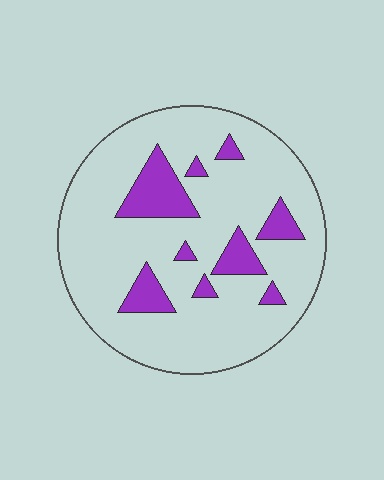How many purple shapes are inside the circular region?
9.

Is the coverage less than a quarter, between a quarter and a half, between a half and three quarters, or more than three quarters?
Less than a quarter.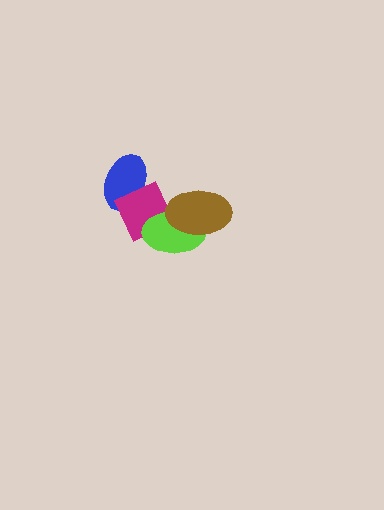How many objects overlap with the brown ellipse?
2 objects overlap with the brown ellipse.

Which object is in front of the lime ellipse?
The brown ellipse is in front of the lime ellipse.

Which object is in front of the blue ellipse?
The magenta diamond is in front of the blue ellipse.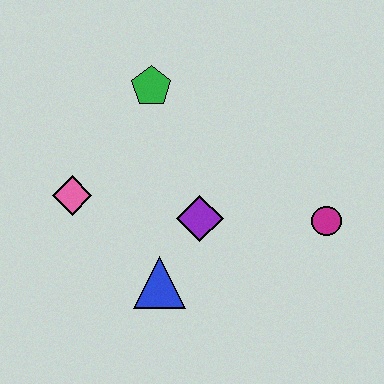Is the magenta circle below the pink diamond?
Yes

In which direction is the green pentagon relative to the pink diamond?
The green pentagon is above the pink diamond.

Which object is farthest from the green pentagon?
The magenta circle is farthest from the green pentagon.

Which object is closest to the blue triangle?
The purple diamond is closest to the blue triangle.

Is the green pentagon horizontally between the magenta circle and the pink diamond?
Yes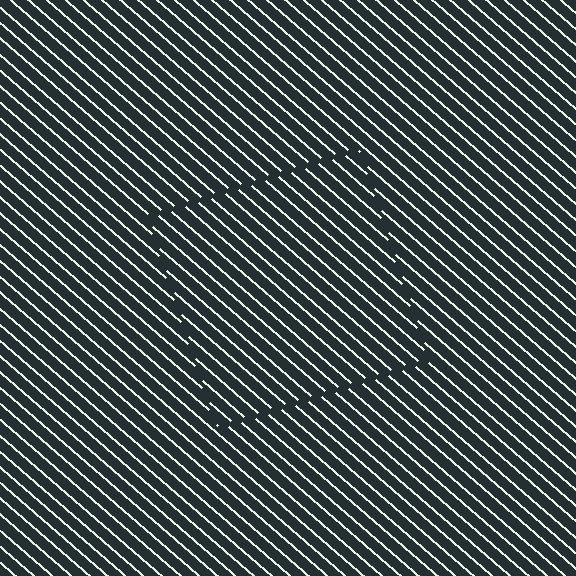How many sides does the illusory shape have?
4 sides — the line-ends trace a square.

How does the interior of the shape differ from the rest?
The interior of the shape contains the same grating, shifted by half a period — the contour is defined by the phase discontinuity where line-ends from the inner and outer gratings abut.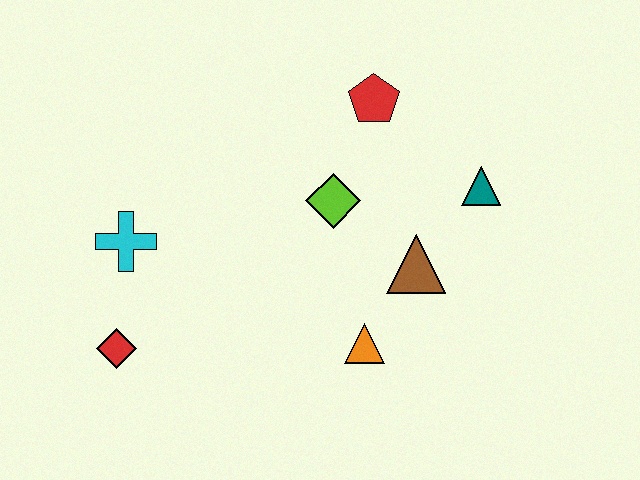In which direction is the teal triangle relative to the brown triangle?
The teal triangle is above the brown triangle.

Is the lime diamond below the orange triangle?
No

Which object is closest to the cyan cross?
The red diamond is closest to the cyan cross.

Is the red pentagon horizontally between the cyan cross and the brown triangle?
Yes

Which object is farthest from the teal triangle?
The red diamond is farthest from the teal triangle.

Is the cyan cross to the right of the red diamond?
Yes